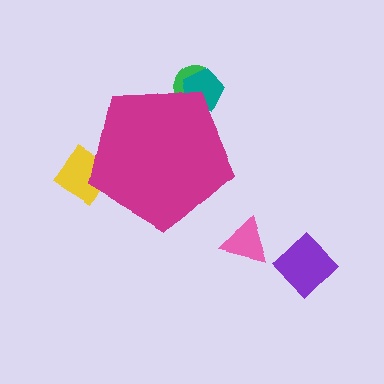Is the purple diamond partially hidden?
No, the purple diamond is fully visible.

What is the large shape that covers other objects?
A magenta pentagon.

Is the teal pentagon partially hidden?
Yes, the teal pentagon is partially hidden behind the magenta pentagon.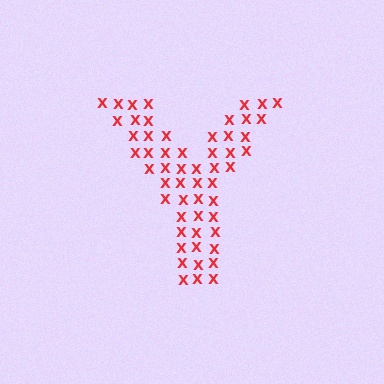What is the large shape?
The large shape is the letter Y.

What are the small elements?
The small elements are letter X's.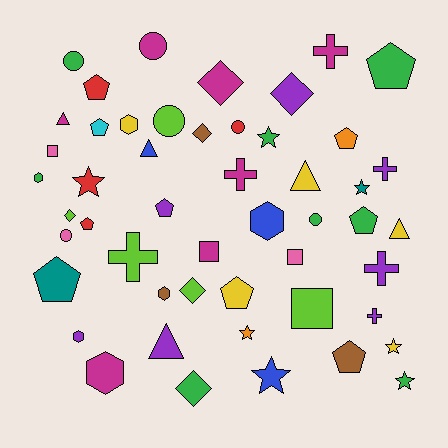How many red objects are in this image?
There are 4 red objects.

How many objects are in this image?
There are 50 objects.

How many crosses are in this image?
There are 6 crosses.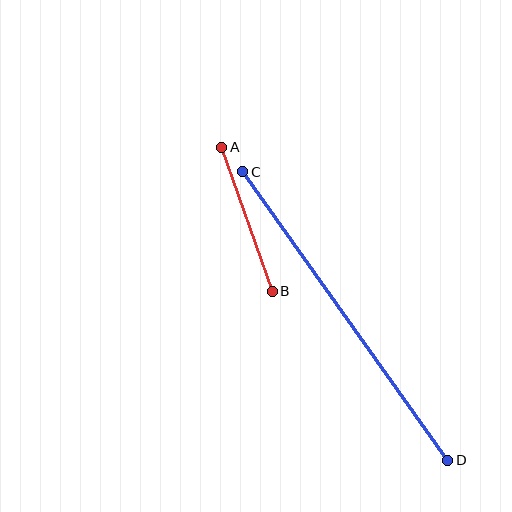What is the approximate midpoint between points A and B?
The midpoint is at approximately (247, 219) pixels.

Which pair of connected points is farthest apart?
Points C and D are farthest apart.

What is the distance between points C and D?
The distance is approximately 354 pixels.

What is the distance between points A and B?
The distance is approximately 152 pixels.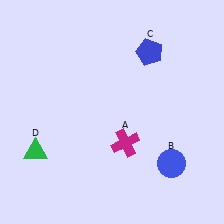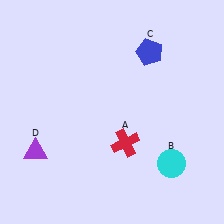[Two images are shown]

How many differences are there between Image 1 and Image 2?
There are 3 differences between the two images.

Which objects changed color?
A changed from magenta to red. B changed from blue to cyan. D changed from green to purple.